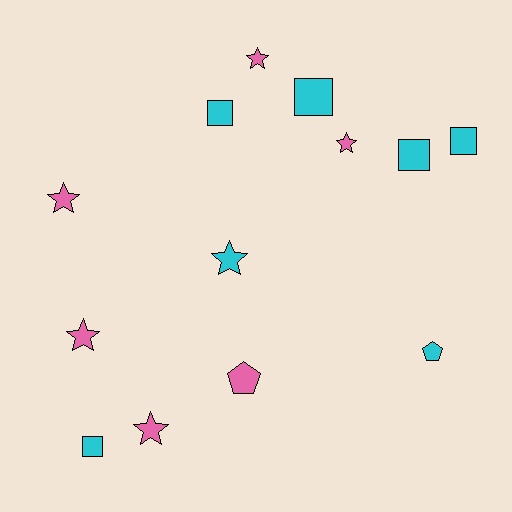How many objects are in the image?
There are 13 objects.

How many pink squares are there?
There are no pink squares.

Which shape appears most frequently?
Star, with 6 objects.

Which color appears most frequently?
Cyan, with 7 objects.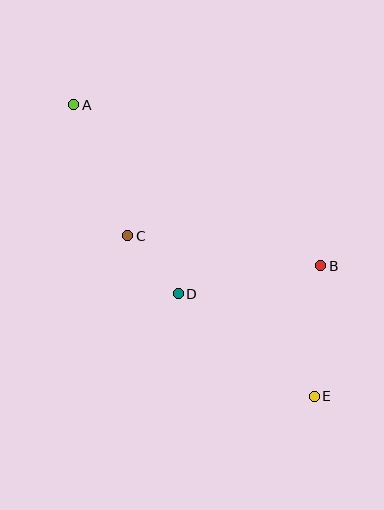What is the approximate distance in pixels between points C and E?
The distance between C and E is approximately 246 pixels.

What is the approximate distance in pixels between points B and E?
The distance between B and E is approximately 131 pixels.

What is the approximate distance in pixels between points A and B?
The distance between A and B is approximately 295 pixels.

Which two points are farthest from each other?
Points A and E are farthest from each other.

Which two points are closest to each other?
Points C and D are closest to each other.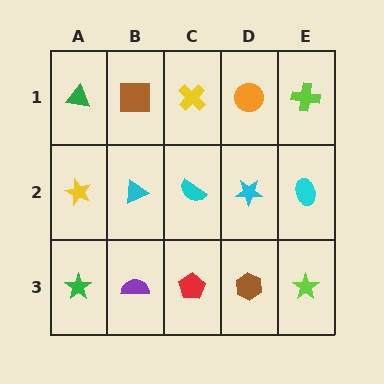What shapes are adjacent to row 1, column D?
A cyan star (row 2, column D), a yellow cross (row 1, column C), a lime cross (row 1, column E).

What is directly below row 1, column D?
A cyan star.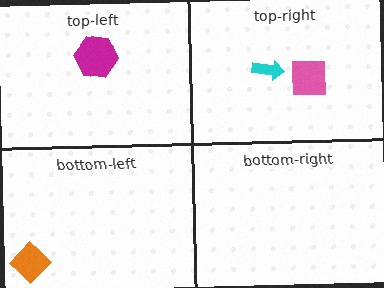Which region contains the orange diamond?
The bottom-left region.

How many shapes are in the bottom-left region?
1.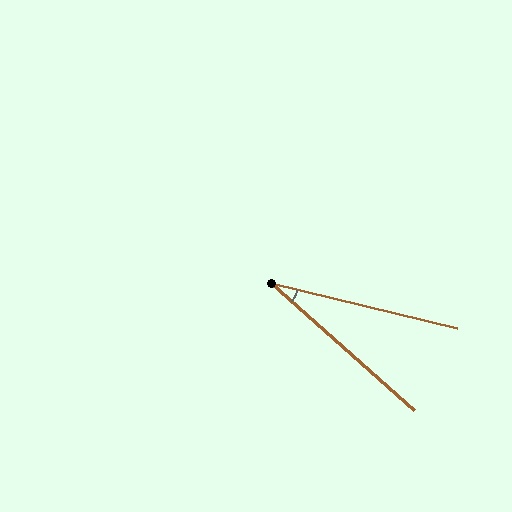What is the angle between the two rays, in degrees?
Approximately 28 degrees.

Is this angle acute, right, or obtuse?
It is acute.